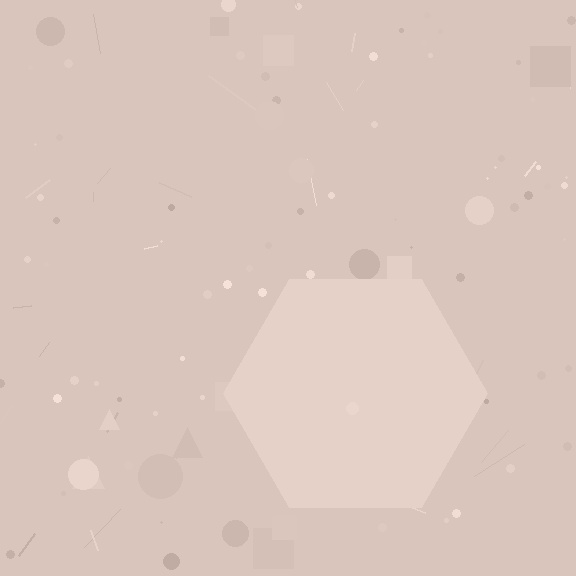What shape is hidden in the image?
A hexagon is hidden in the image.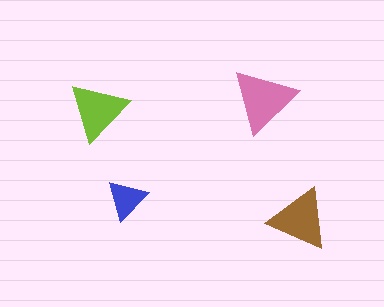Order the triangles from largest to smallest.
the pink one, the brown one, the lime one, the blue one.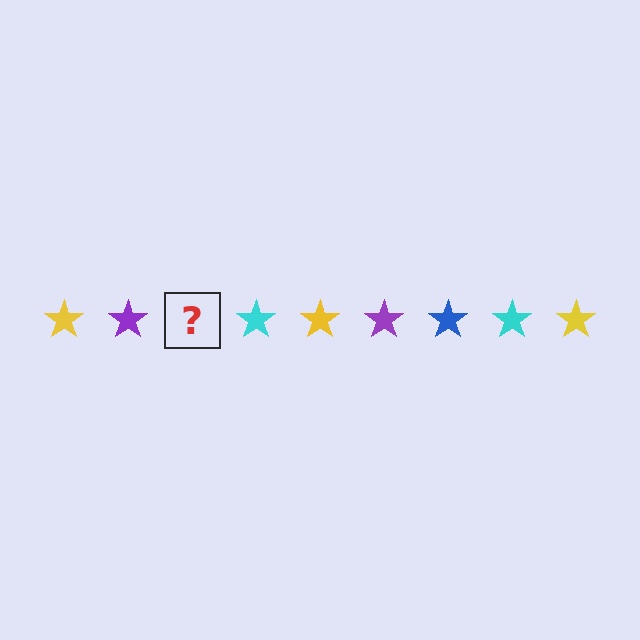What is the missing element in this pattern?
The missing element is a blue star.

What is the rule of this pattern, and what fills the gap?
The rule is that the pattern cycles through yellow, purple, blue, cyan stars. The gap should be filled with a blue star.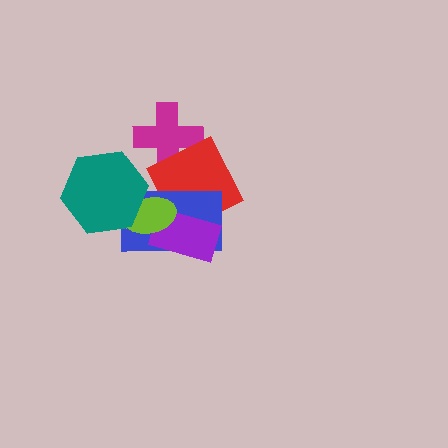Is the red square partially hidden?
Yes, it is partially covered by another shape.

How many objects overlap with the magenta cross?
1 object overlaps with the magenta cross.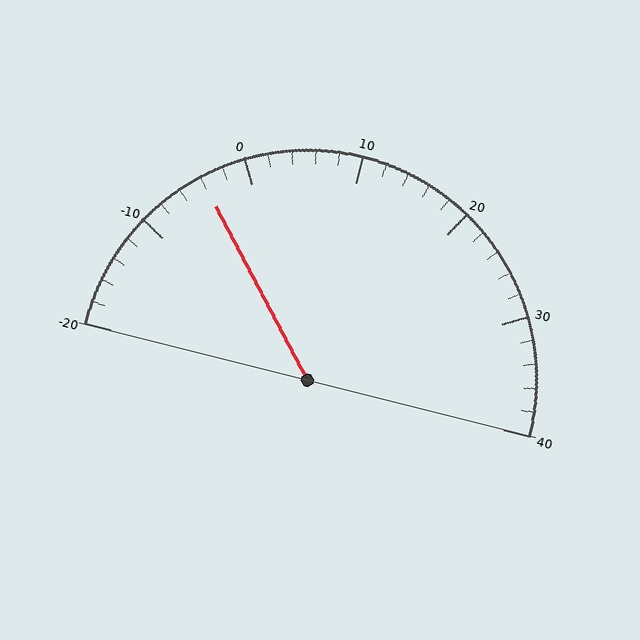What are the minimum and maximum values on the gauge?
The gauge ranges from -20 to 40.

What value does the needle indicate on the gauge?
The needle indicates approximately -4.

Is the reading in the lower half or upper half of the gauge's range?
The reading is in the lower half of the range (-20 to 40).